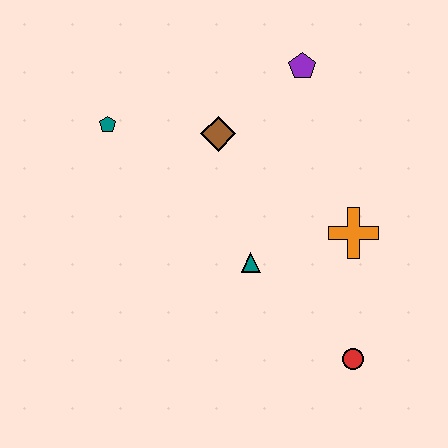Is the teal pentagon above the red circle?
Yes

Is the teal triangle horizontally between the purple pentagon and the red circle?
No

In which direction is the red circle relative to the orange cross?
The red circle is below the orange cross.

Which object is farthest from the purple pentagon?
The red circle is farthest from the purple pentagon.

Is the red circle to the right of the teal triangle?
Yes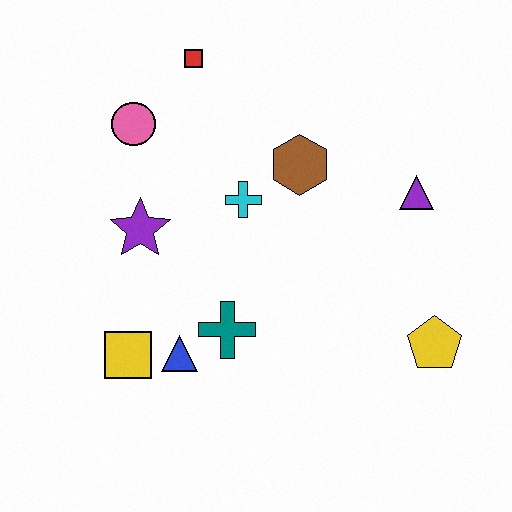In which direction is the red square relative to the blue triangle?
The red square is above the blue triangle.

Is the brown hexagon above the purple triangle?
Yes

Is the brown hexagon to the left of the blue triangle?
No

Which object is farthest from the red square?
The yellow pentagon is farthest from the red square.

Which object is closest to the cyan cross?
The brown hexagon is closest to the cyan cross.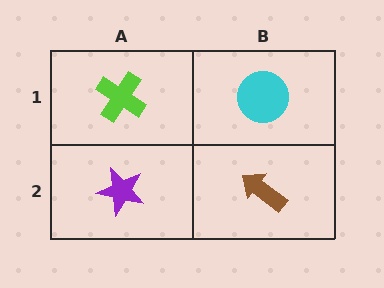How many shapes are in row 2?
2 shapes.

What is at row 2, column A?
A purple star.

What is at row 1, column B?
A cyan circle.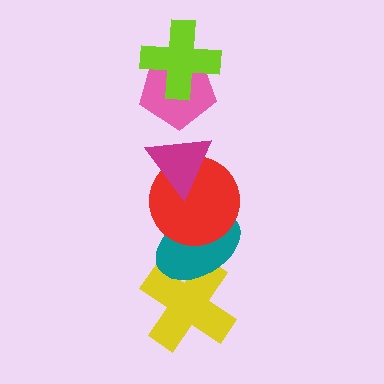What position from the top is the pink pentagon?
The pink pentagon is 2nd from the top.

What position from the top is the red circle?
The red circle is 4th from the top.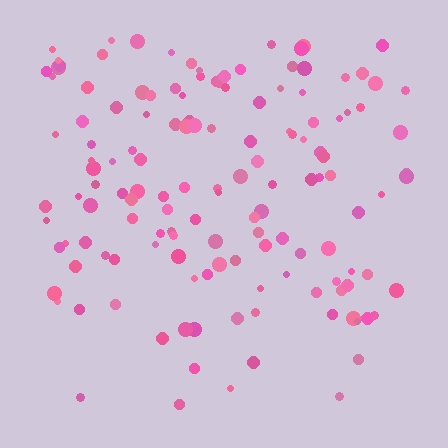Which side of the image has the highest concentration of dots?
The top.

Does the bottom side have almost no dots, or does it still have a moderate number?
Still a moderate number, just noticeably fewer than the top.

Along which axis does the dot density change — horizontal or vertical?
Vertical.